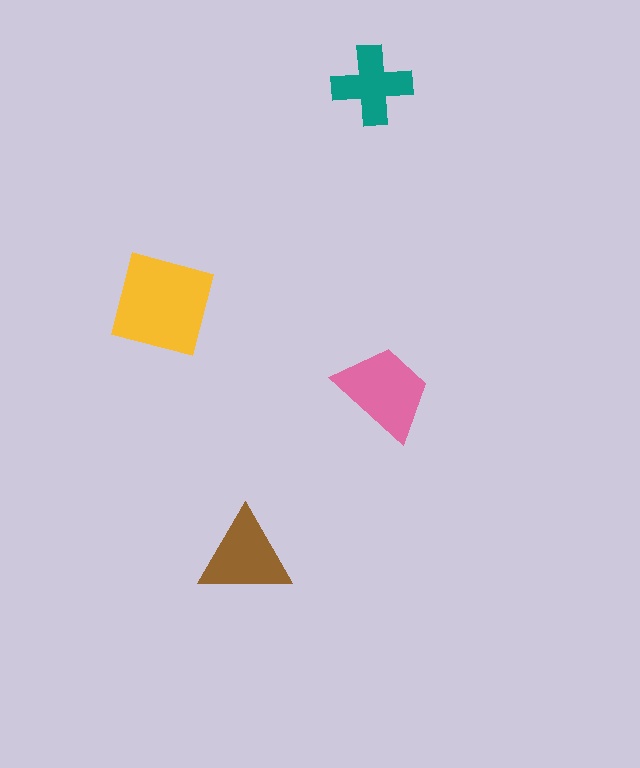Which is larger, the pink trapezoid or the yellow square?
The yellow square.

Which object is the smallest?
The teal cross.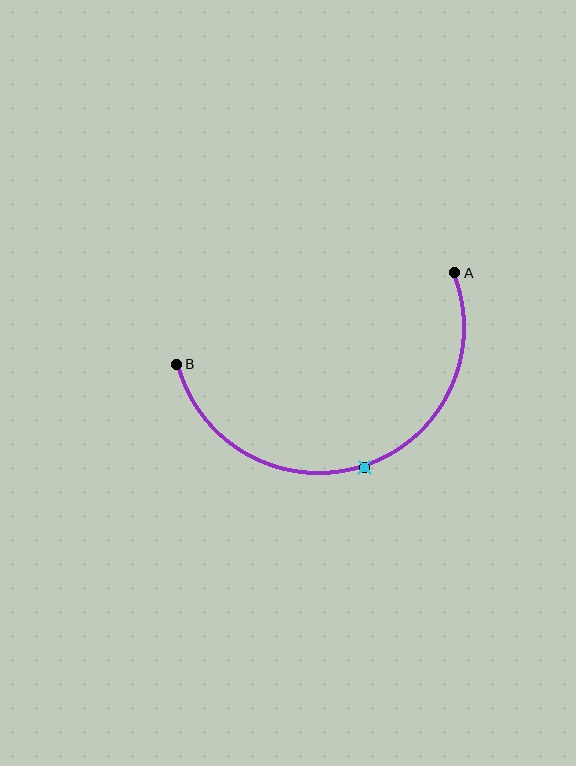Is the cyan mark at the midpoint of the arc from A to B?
Yes. The cyan mark lies on the arc at equal arc-length from both A and B — it is the arc midpoint.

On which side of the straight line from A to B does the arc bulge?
The arc bulges below the straight line connecting A and B.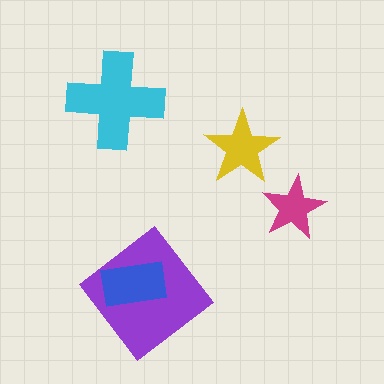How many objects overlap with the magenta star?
0 objects overlap with the magenta star.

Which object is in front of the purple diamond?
The blue rectangle is in front of the purple diamond.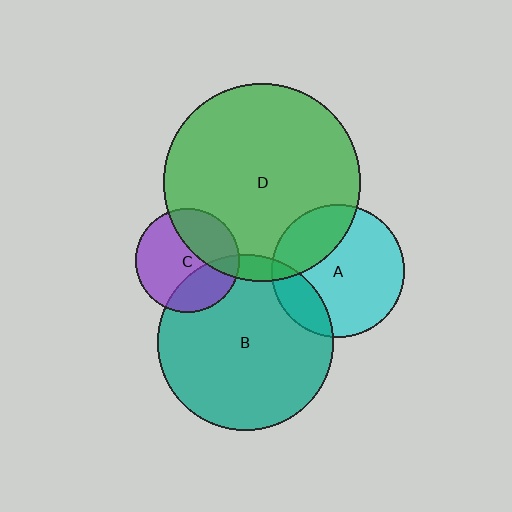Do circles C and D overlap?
Yes.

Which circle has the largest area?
Circle D (green).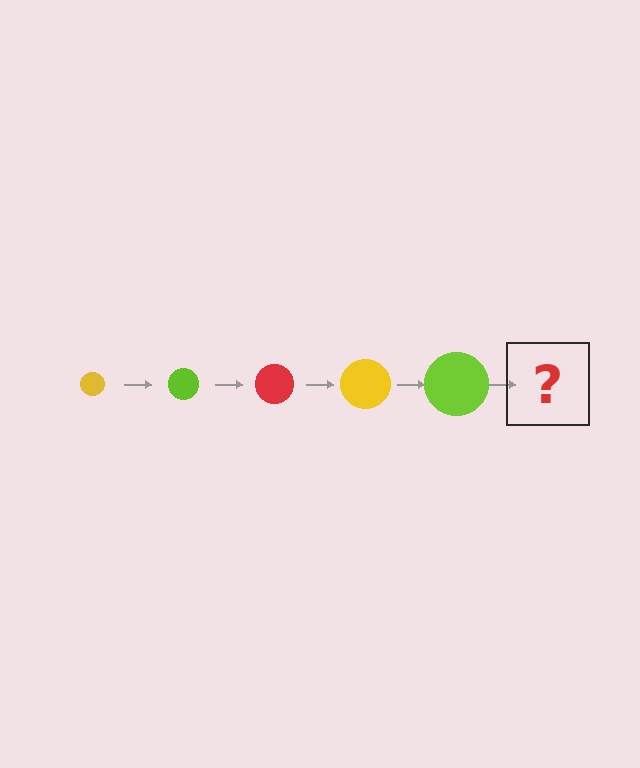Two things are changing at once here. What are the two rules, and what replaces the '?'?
The two rules are that the circle grows larger each step and the color cycles through yellow, lime, and red. The '?' should be a red circle, larger than the previous one.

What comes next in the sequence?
The next element should be a red circle, larger than the previous one.